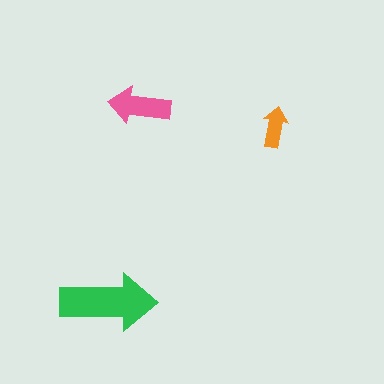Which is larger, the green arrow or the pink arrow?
The green one.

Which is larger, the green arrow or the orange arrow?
The green one.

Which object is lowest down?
The green arrow is bottommost.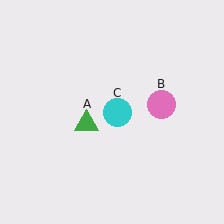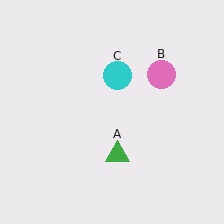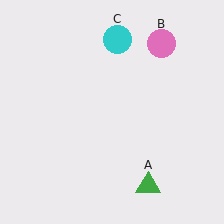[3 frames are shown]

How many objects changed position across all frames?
3 objects changed position: green triangle (object A), pink circle (object B), cyan circle (object C).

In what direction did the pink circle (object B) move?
The pink circle (object B) moved up.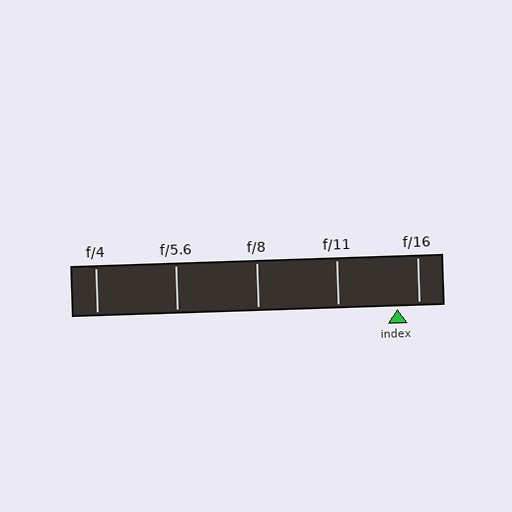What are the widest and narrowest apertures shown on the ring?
The widest aperture shown is f/4 and the narrowest is f/16.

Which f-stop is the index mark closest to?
The index mark is closest to f/16.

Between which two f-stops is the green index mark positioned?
The index mark is between f/11 and f/16.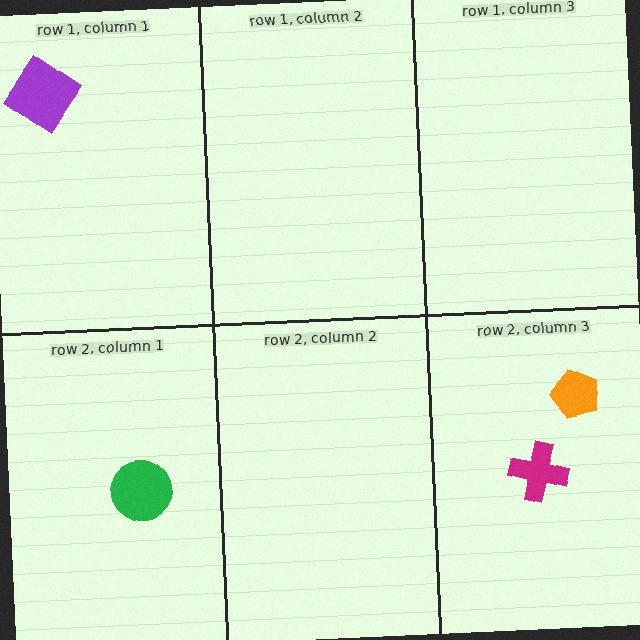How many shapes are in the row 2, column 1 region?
1.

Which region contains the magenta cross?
The row 2, column 3 region.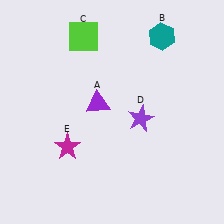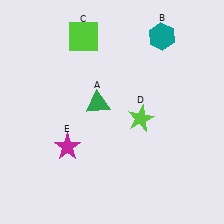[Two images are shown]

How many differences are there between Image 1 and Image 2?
There are 2 differences between the two images.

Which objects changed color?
A changed from purple to green. D changed from purple to lime.